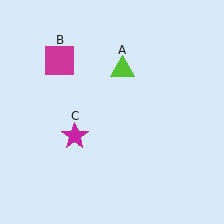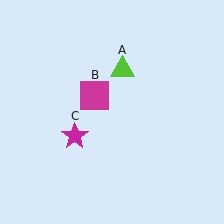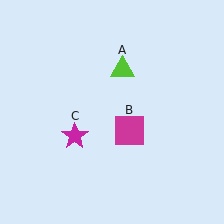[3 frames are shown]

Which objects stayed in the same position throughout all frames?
Lime triangle (object A) and magenta star (object C) remained stationary.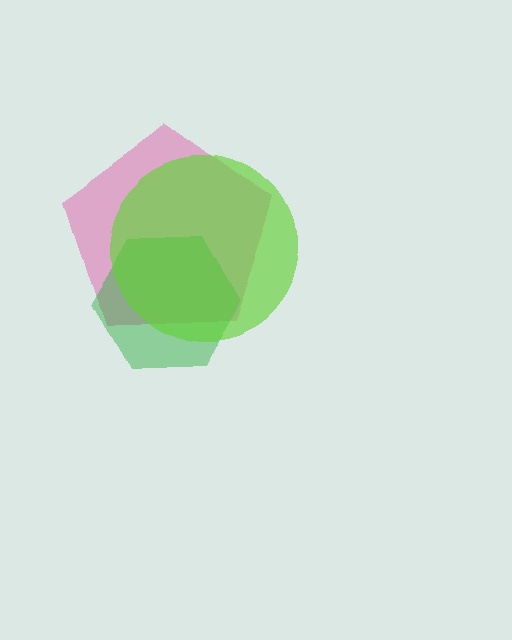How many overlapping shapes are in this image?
There are 3 overlapping shapes in the image.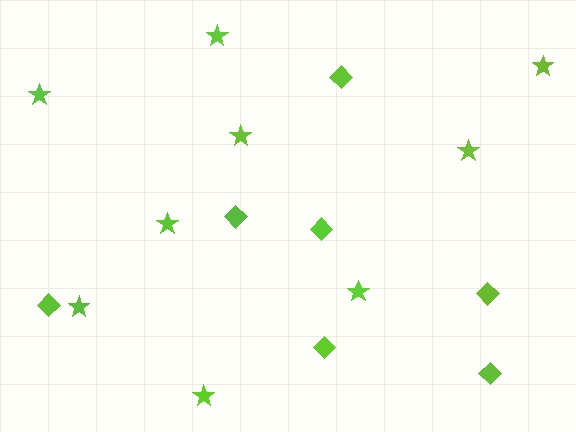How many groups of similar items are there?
There are 2 groups: one group of diamonds (7) and one group of stars (9).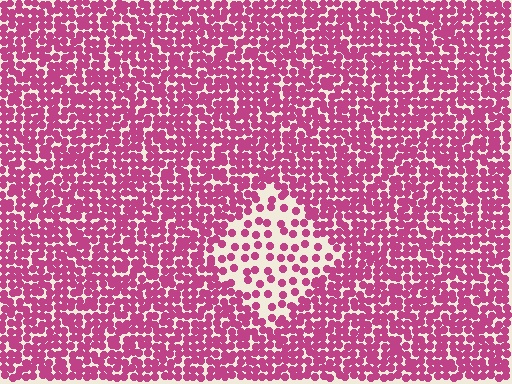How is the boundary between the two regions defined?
The boundary is defined by a change in element density (approximately 2.5x ratio). All elements are the same color, size, and shape.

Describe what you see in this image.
The image contains small magenta elements arranged at two different densities. A diamond-shaped region is visible where the elements are less densely packed than the surrounding area.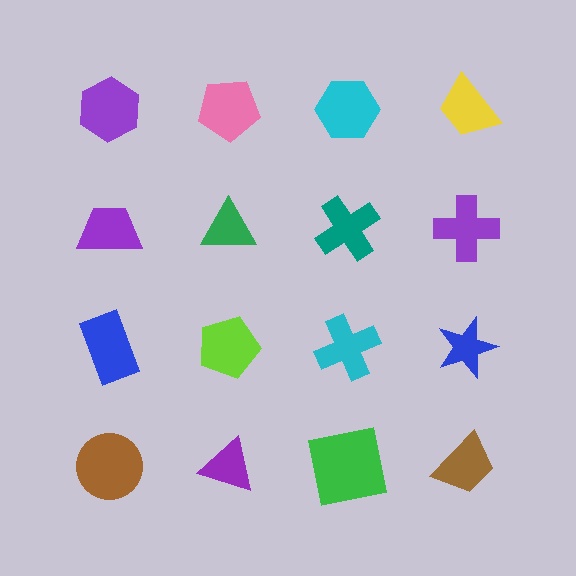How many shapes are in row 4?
4 shapes.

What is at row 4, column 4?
A brown trapezoid.